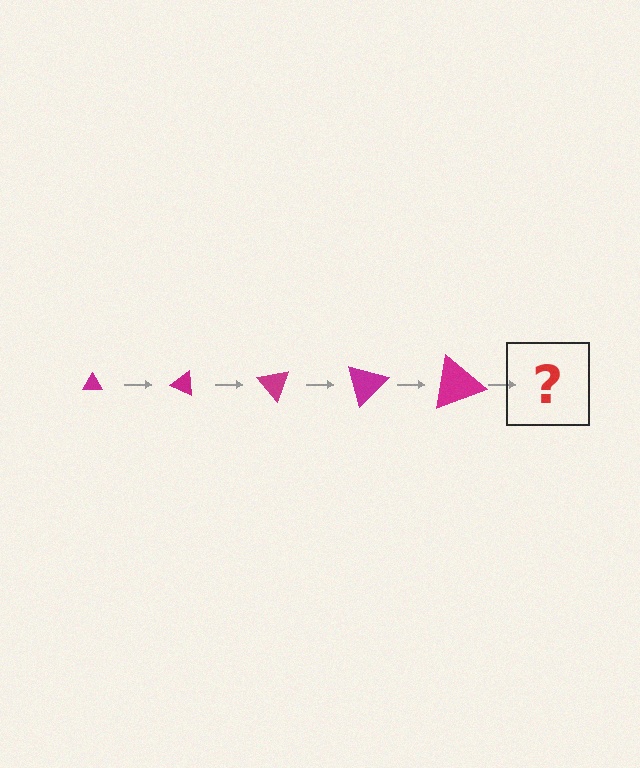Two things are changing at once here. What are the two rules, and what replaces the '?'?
The two rules are that the triangle grows larger each step and it rotates 25 degrees each step. The '?' should be a triangle, larger than the previous one and rotated 125 degrees from the start.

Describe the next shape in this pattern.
It should be a triangle, larger than the previous one and rotated 125 degrees from the start.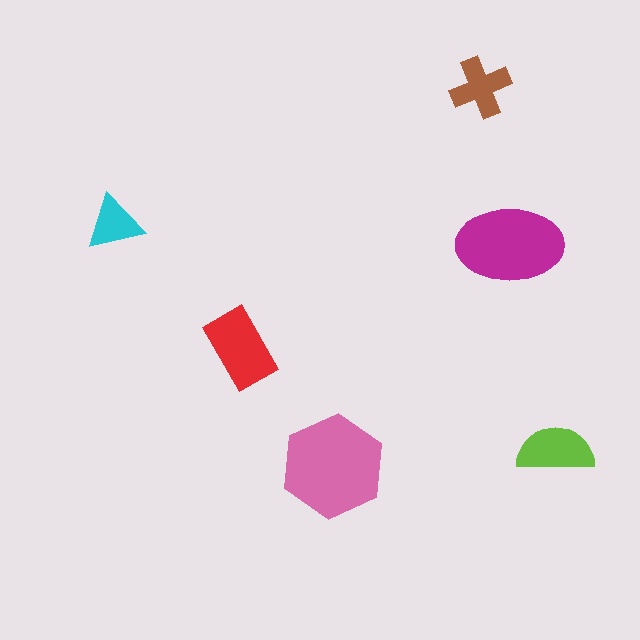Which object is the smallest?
The cyan triangle.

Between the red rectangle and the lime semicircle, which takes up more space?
The red rectangle.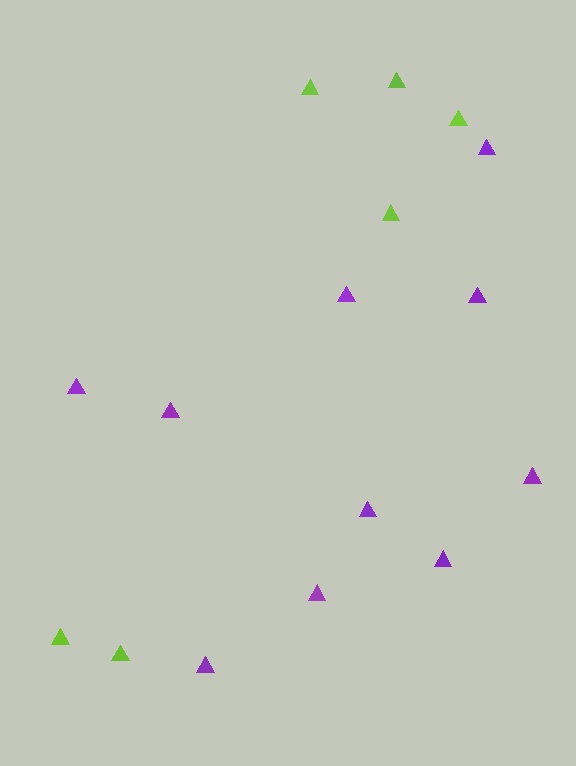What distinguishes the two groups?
There are 2 groups: one group of purple triangles (10) and one group of lime triangles (6).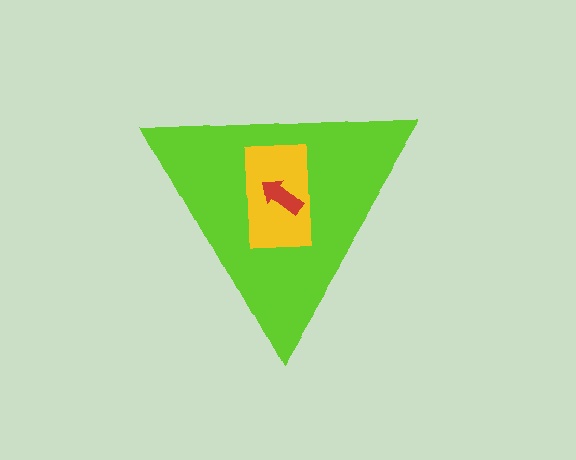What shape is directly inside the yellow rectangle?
The red arrow.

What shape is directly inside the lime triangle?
The yellow rectangle.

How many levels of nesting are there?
3.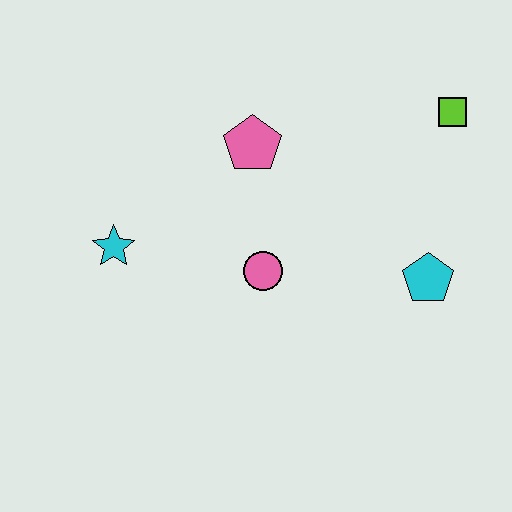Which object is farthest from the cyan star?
The lime square is farthest from the cyan star.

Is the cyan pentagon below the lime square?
Yes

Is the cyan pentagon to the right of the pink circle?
Yes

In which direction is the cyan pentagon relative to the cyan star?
The cyan pentagon is to the right of the cyan star.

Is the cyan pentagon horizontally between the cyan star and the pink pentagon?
No